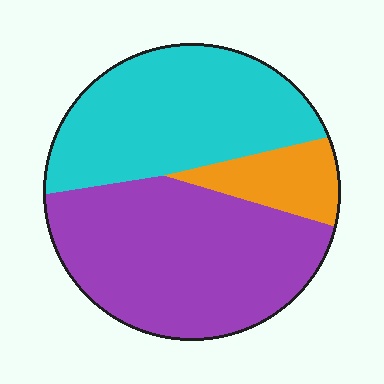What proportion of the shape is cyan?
Cyan covers around 40% of the shape.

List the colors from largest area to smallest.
From largest to smallest: purple, cyan, orange.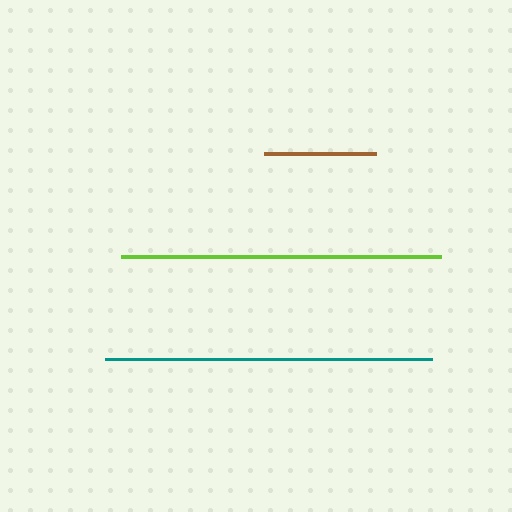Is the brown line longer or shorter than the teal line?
The teal line is longer than the brown line.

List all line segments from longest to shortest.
From longest to shortest: teal, lime, brown.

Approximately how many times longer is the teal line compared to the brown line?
The teal line is approximately 2.9 times the length of the brown line.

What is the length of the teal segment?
The teal segment is approximately 327 pixels long.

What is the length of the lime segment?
The lime segment is approximately 320 pixels long.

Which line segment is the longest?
The teal line is the longest at approximately 327 pixels.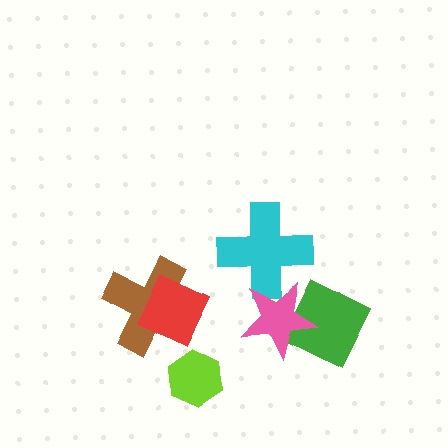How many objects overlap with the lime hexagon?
0 objects overlap with the lime hexagon.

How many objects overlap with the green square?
1 object overlaps with the green square.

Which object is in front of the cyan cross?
The pink star is in front of the cyan cross.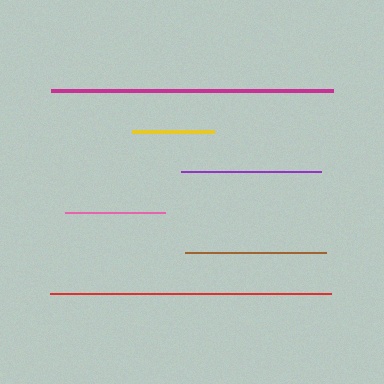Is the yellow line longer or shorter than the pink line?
The pink line is longer than the yellow line.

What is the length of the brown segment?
The brown segment is approximately 141 pixels long.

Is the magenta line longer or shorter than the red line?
The magenta line is longer than the red line.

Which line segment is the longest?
The magenta line is the longest at approximately 282 pixels.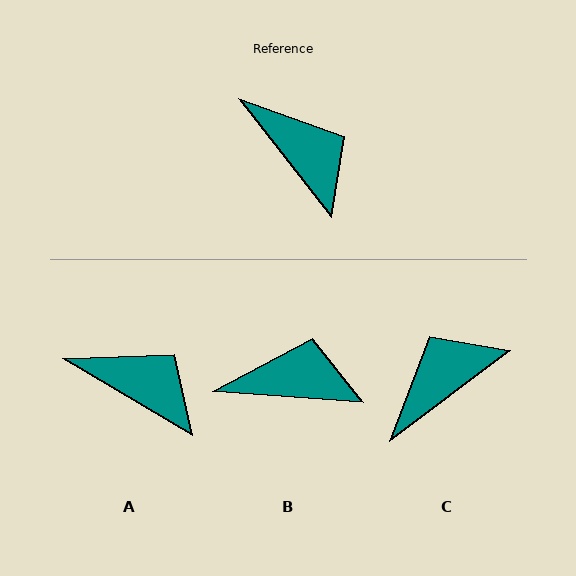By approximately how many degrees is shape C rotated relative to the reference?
Approximately 89 degrees counter-clockwise.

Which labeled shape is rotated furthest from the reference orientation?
C, about 89 degrees away.